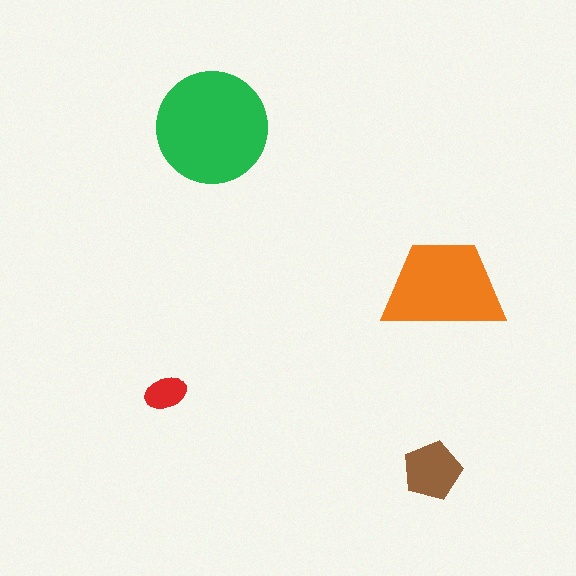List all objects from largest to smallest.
The green circle, the orange trapezoid, the brown pentagon, the red ellipse.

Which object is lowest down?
The brown pentagon is bottommost.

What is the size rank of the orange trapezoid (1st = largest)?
2nd.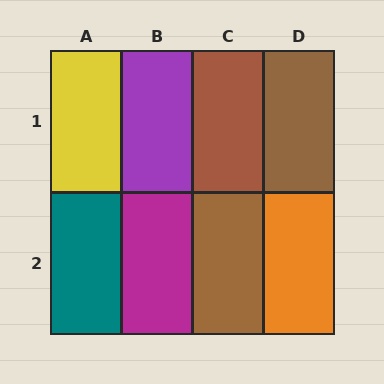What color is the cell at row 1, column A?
Yellow.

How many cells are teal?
1 cell is teal.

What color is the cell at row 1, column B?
Purple.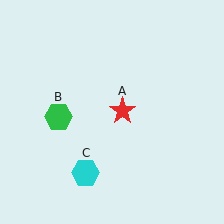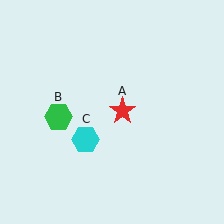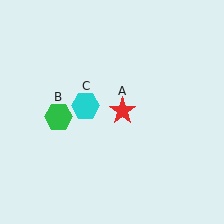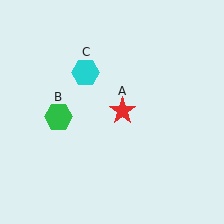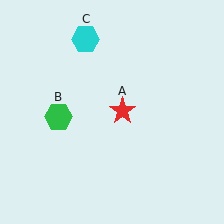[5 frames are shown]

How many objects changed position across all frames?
1 object changed position: cyan hexagon (object C).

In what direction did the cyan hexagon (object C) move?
The cyan hexagon (object C) moved up.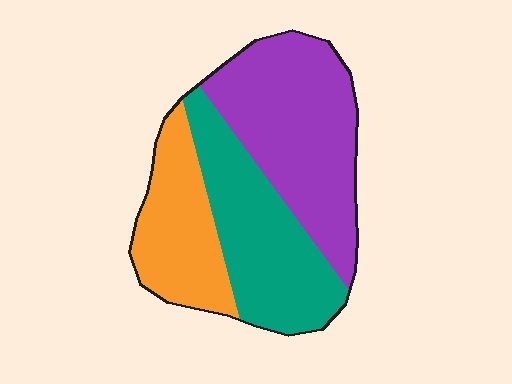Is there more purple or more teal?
Purple.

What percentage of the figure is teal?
Teal covers around 35% of the figure.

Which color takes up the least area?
Orange, at roughly 25%.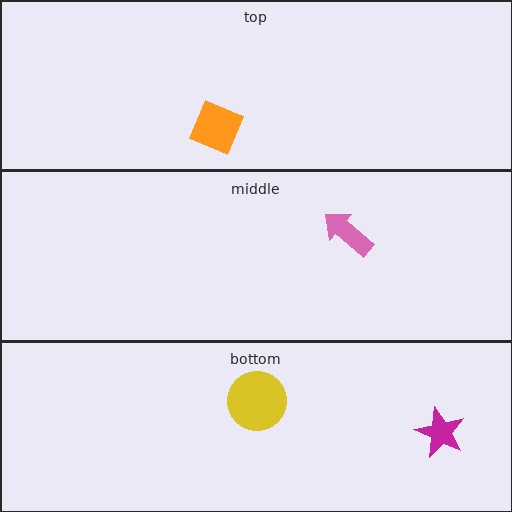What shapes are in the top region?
The orange diamond.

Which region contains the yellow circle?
The bottom region.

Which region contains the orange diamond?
The top region.